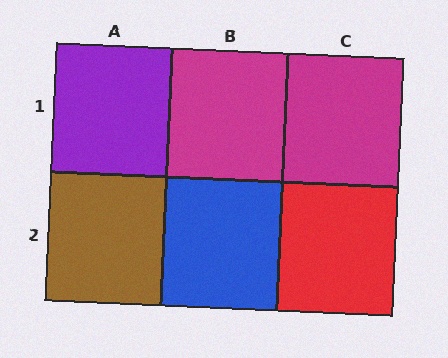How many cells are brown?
1 cell is brown.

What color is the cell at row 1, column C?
Magenta.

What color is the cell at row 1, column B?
Magenta.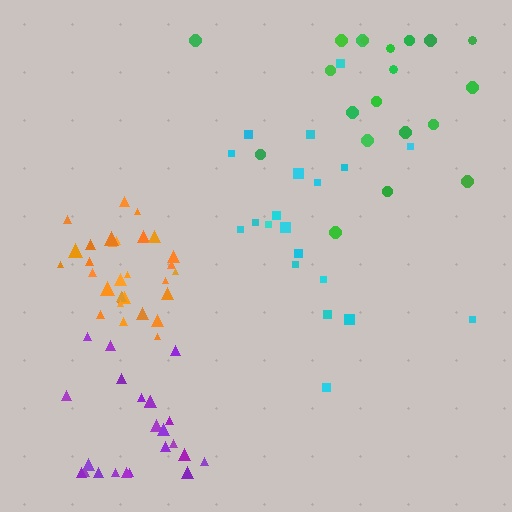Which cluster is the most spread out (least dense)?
Cyan.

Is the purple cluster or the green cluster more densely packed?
Purple.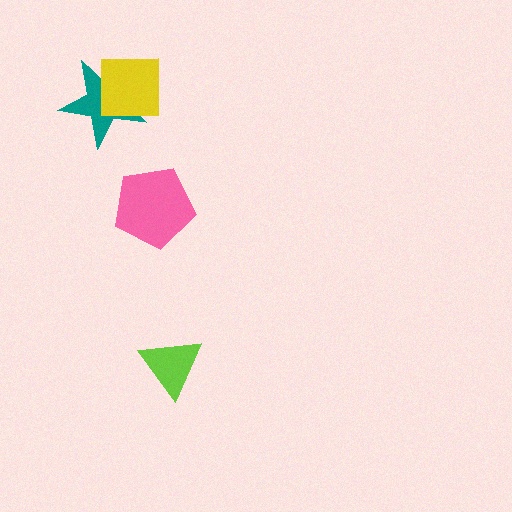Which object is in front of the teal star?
The yellow square is in front of the teal star.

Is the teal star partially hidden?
Yes, it is partially covered by another shape.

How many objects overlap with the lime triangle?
0 objects overlap with the lime triangle.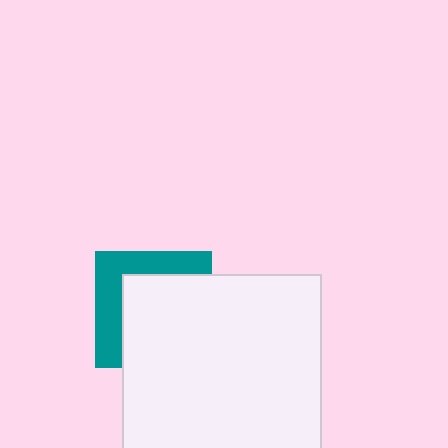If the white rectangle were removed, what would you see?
You would see the complete teal square.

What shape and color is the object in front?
The object in front is a white rectangle.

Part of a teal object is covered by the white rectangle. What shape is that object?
It is a square.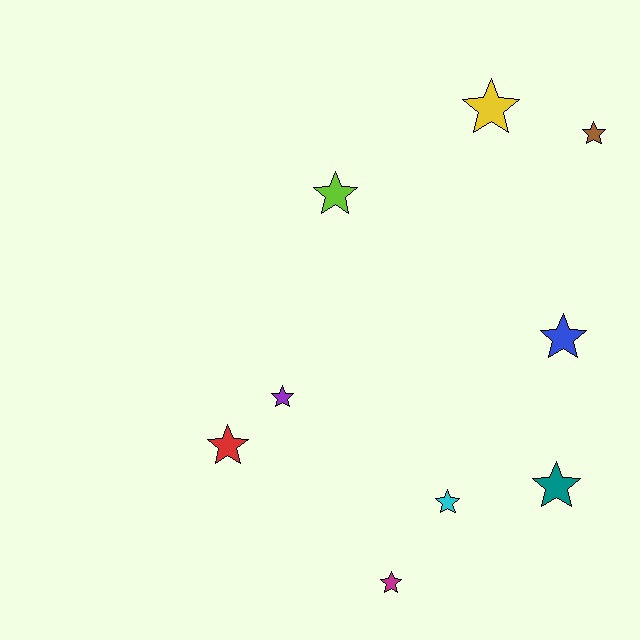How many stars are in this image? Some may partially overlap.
There are 9 stars.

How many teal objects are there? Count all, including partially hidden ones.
There is 1 teal object.